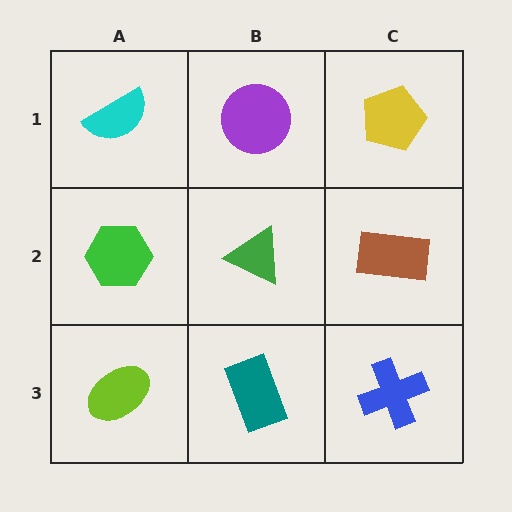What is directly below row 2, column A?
A lime ellipse.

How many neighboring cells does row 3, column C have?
2.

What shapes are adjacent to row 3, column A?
A green hexagon (row 2, column A), a teal rectangle (row 3, column B).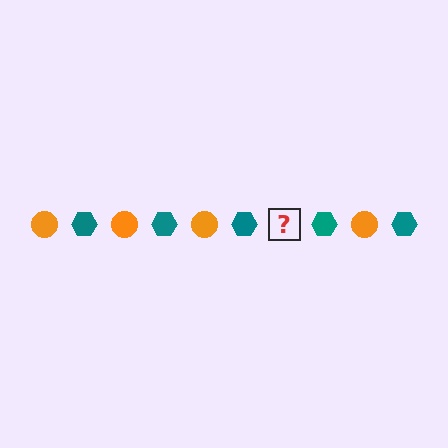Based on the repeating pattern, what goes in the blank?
The blank should be an orange circle.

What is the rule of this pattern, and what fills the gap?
The rule is that the pattern alternates between orange circle and teal hexagon. The gap should be filled with an orange circle.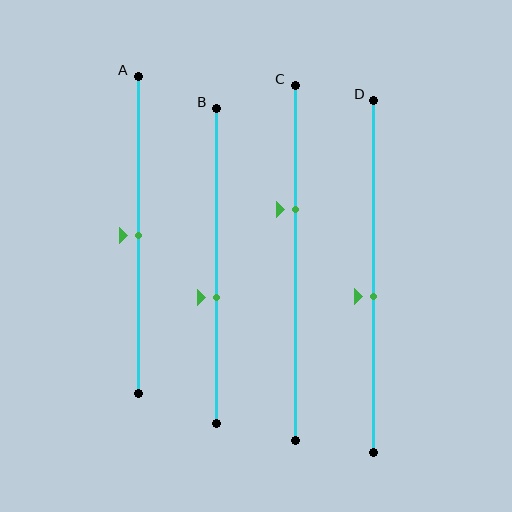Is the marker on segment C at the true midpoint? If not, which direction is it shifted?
No, the marker on segment C is shifted upward by about 15% of the segment length.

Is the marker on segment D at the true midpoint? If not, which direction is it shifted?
No, the marker on segment D is shifted downward by about 6% of the segment length.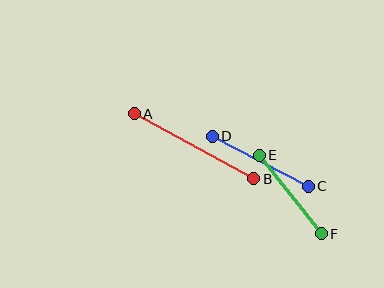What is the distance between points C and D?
The distance is approximately 109 pixels.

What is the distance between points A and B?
The distance is approximately 136 pixels.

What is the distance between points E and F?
The distance is approximately 100 pixels.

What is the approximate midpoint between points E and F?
The midpoint is at approximately (290, 194) pixels.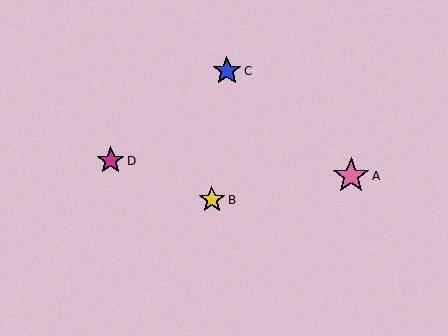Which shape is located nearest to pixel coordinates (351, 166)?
The pink star (labeled A) at (351, 176) is nearest to that location.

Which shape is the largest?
The pink star (labeled A) is the largest.